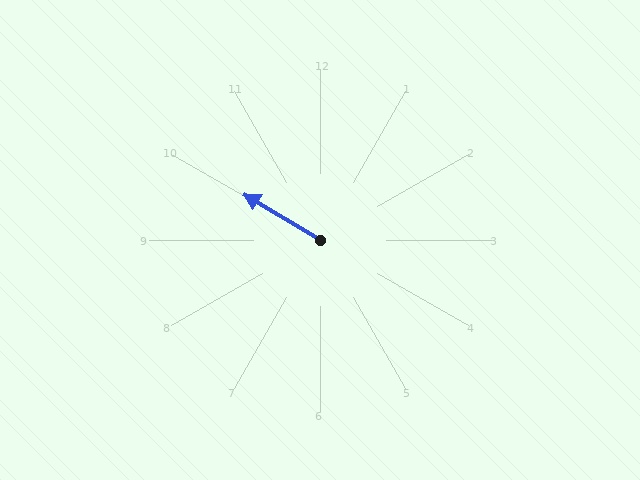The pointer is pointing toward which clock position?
Roughly 10 o'clock.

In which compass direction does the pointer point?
Northwest.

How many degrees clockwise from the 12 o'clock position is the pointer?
Approximately 301 degrees.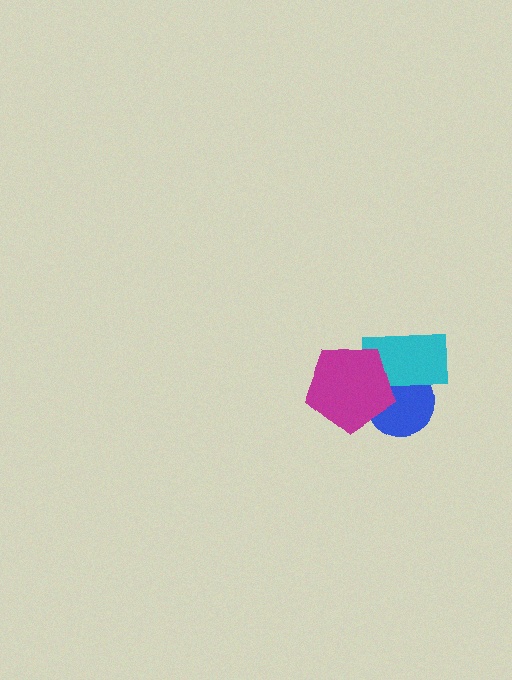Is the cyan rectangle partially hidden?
Yes, it is partially covered by another shape.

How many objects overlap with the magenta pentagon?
2 objects overlap with the magenta pentagon.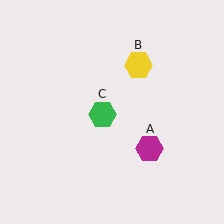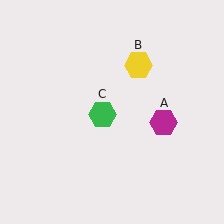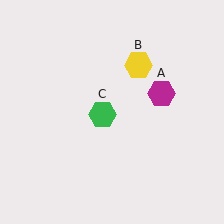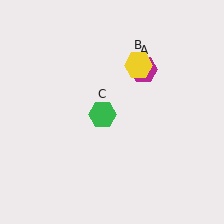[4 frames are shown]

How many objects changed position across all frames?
1 object changed position: magenta hexagon (object A).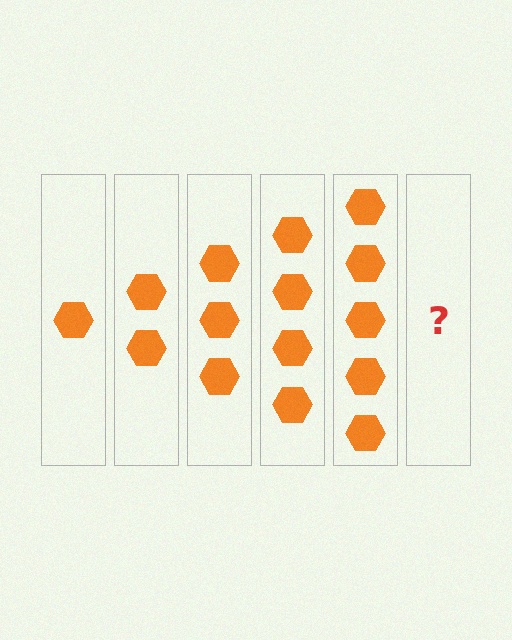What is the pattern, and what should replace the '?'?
The pattern is that each step adds one more hexagon. The '?' should be 6 hexagons.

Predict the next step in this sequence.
The next step is 6 hexagons.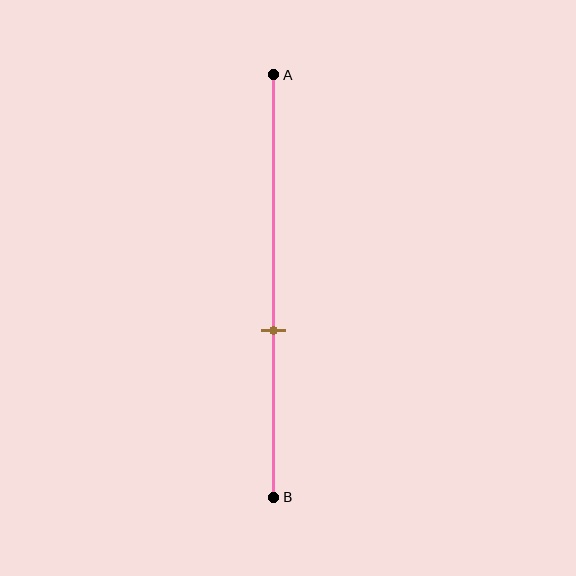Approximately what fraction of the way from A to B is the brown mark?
The brown mark is approximately 60% of the way from A to B.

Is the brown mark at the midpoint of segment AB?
No, the mark is at about 60% from A, not at the 50% midpoint.